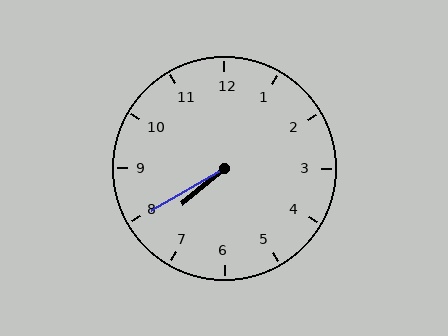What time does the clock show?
7:40.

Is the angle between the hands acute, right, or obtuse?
It is acute.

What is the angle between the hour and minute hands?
Approximately 10 degrees.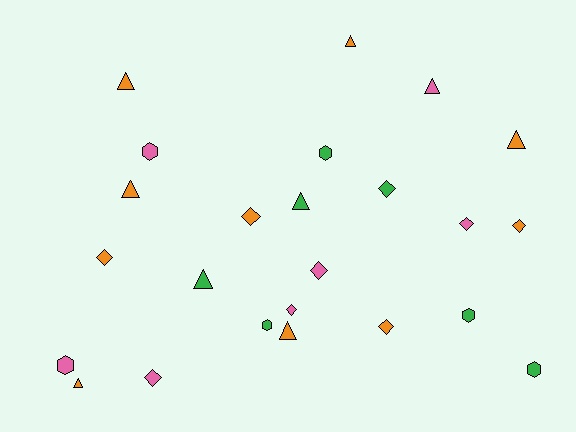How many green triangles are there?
There are 2 green triangles.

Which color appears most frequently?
Orange, with 10 objects.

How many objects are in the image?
There are 24 objects.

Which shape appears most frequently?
Diamond, with 9 objects.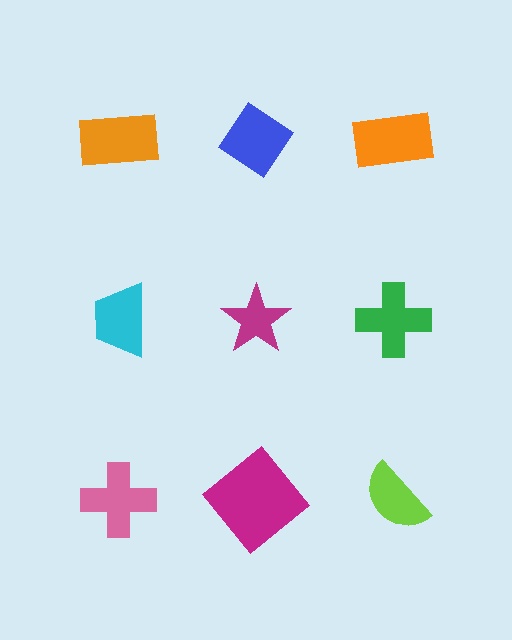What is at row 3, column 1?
A pink cross.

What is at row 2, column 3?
A green cross.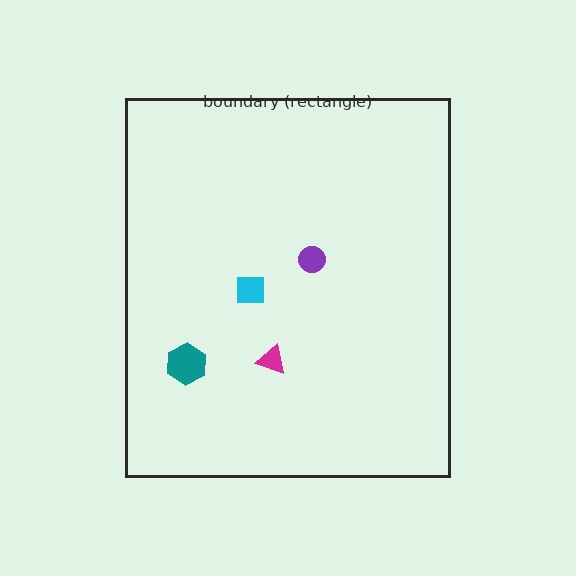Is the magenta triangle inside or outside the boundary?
Inside.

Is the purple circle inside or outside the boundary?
Inside.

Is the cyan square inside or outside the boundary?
Inside.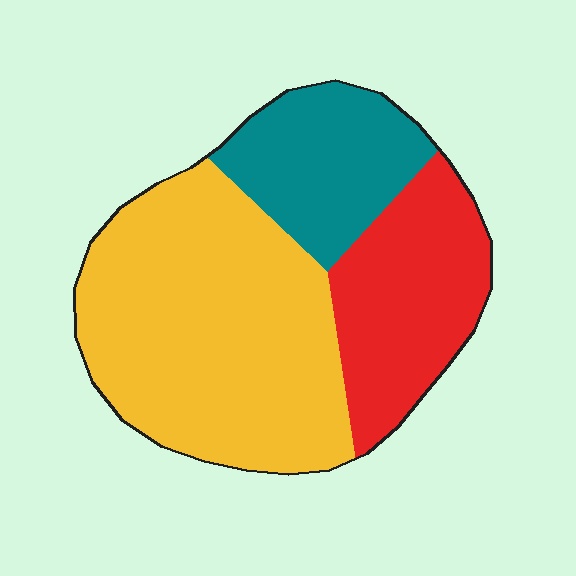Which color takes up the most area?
Yellow, at roughly 55%.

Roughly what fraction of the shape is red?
Red covers roughly 25% of the shape.